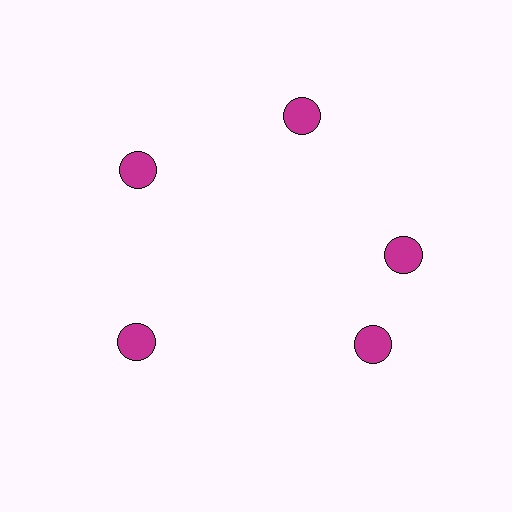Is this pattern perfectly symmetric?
No. The 5 magenta circles are arranged in a ring, but one element near the 5 o'clock position is rotated out of alignment along the ring, breaking the 5-fold rotational symmetry.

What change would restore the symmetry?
The symmetry would be restored by rotating it back into even spacing with its neighbors so that all 5 circles sit at equal angles and equal distance from the center.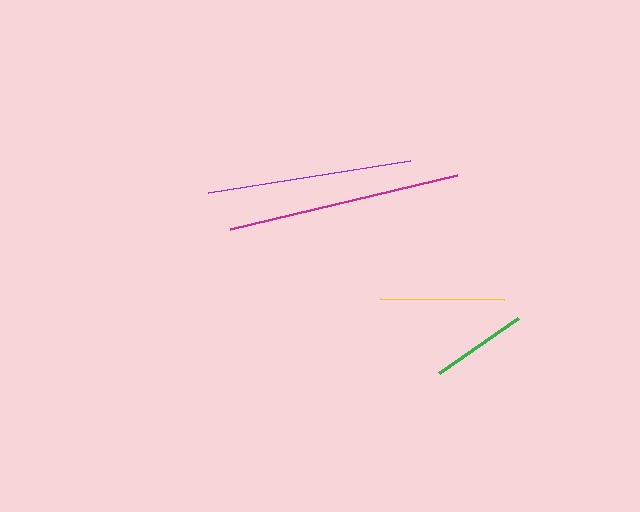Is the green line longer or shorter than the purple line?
The purple line is longer than the green line.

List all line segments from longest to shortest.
From longest to shortest: magenta, purple, yellow, green.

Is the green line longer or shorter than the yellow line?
The yellow line is longer than the green line.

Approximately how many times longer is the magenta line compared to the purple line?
The magenta line is approximately 1.1 times the length of the purple line.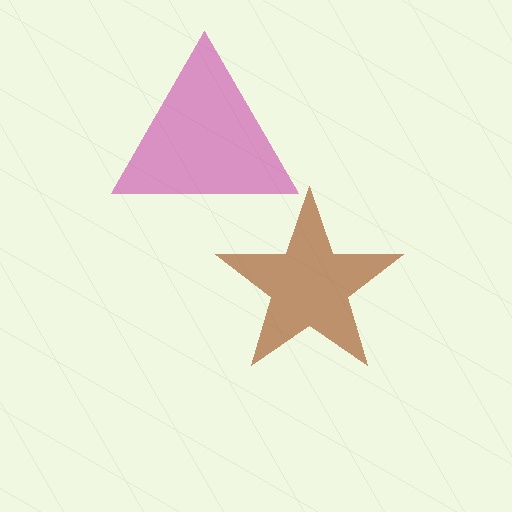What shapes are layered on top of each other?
The layered shapes are: a magenta triangle, a brown star.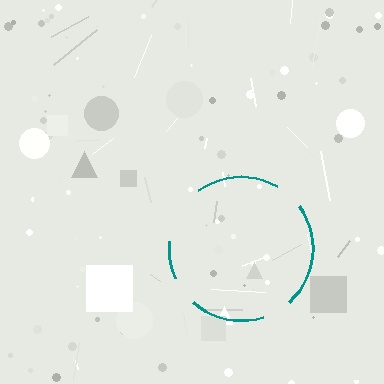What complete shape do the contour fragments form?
The contour fragments form a circle.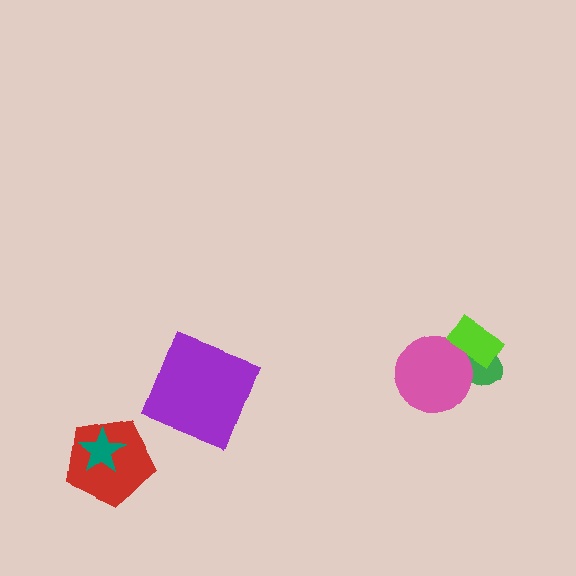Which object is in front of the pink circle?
The lime rectangle is in front of the pink circle.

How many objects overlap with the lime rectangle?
2 objects overlap with the lime rectangle.